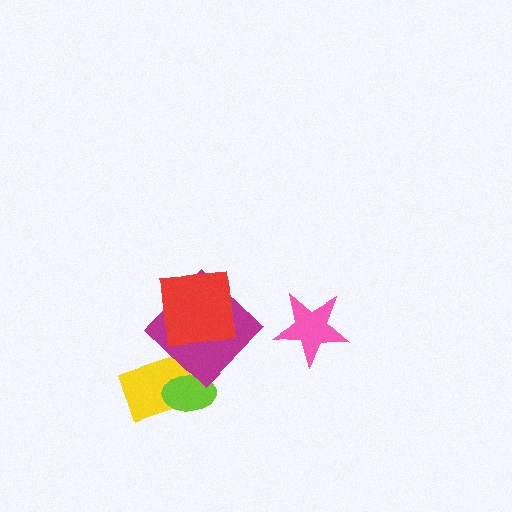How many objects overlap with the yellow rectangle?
2 objects overlap with the yellow rectangle.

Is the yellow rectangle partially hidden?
Yes, it is partially covered by another shape.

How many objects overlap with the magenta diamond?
2 objects overlap with the magenta diamond.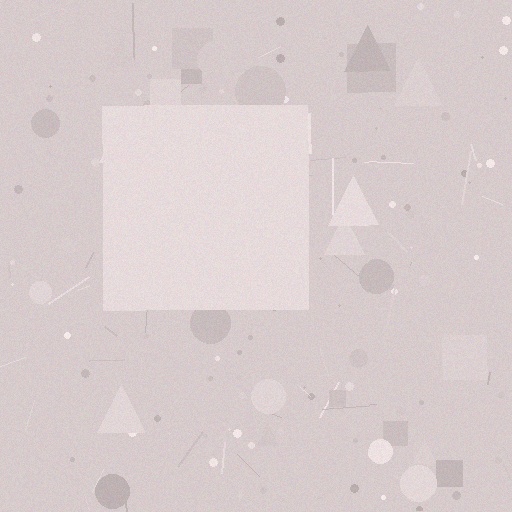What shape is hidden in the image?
A square is hidden in the image.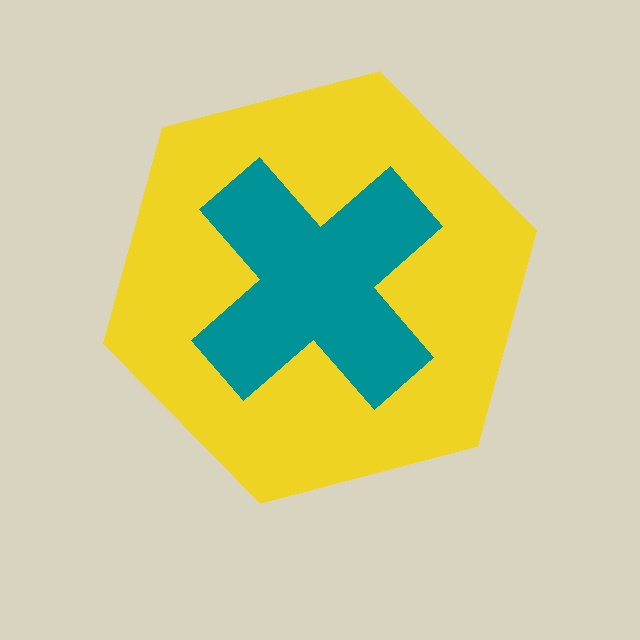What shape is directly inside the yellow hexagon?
The teal cross.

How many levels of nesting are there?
2.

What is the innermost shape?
The teal cross.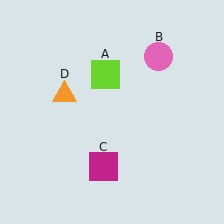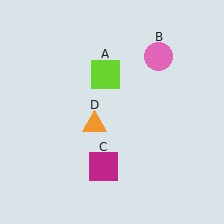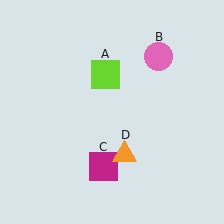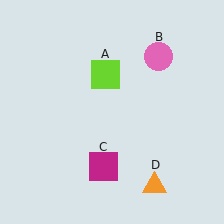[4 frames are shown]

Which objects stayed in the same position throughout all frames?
Lime square (object A) and pink circle (object B) and magenta square (object C) remained stationary.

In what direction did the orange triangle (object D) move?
The orange triangle (object D) moved down and to the right.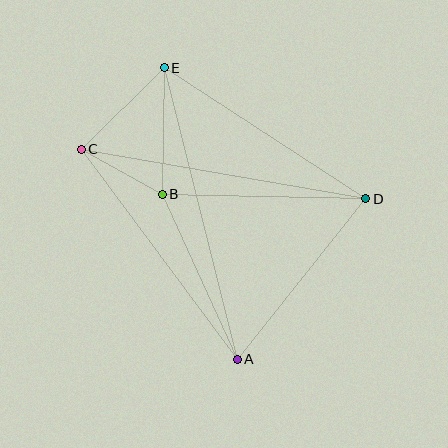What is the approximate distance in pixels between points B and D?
The distance between B and D is approximately 204 pixels.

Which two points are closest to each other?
Points B and C are closest to each other.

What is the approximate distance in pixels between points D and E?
The distance between D and E is approximately 240 pixels.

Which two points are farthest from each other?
Points A and E are farthest from each other.